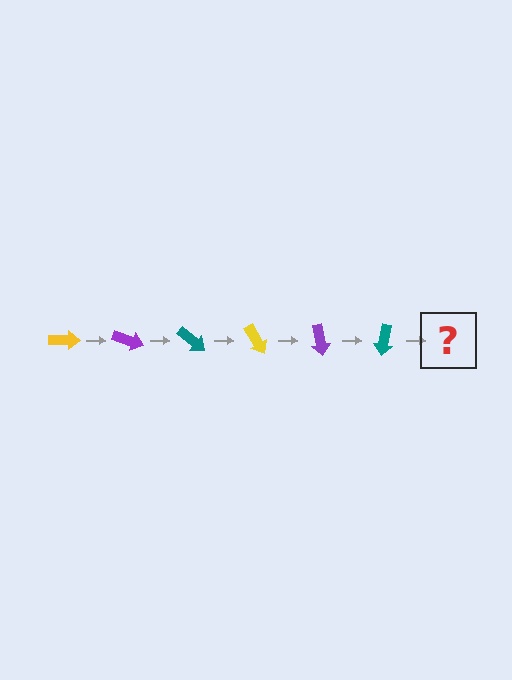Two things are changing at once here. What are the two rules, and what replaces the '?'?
The two rules are that it rotates 20 degrees each step and the color cycles through yellow, purple, and teal. The '?' should be a yellow arrow, rotated 120 degrees from the start.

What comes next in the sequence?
The next element should be a yellow arrow, rotated 120 degrees from the start.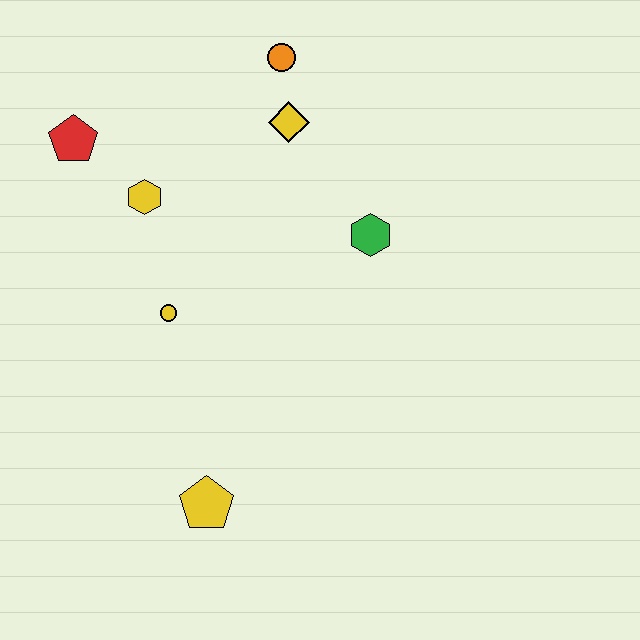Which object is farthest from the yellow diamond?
The yellow pentagon is farthest from the yellow diamond.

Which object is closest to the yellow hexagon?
The red pentagon is closest to the yellow hexagon.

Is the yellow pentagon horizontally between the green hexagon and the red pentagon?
Yes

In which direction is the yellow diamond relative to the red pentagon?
The yellow diamond is to the right of the red pentagon.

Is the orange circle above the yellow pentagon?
Yes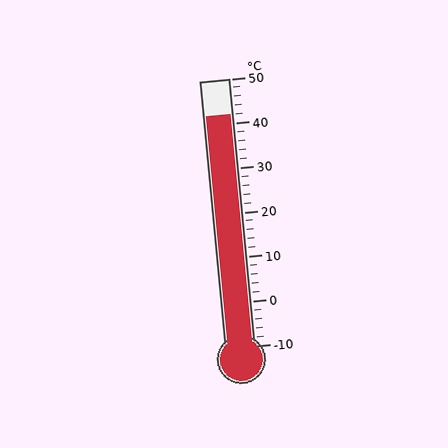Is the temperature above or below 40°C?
The temperature is above 40°C.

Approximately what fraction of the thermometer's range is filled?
The thermometer is filled to approximately 85% of its range.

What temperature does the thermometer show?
The thermometer shows approximately 42°C.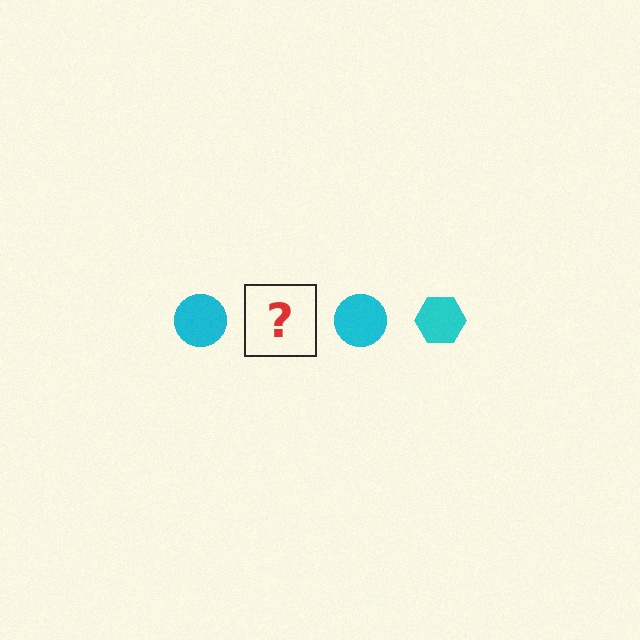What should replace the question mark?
The question mark should be replaced with a cyan hexagon.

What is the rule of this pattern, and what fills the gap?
The rule is that the pattern cycles through circle, hexagon shapes in cyan. The gap should be filled with a cyan hexagon.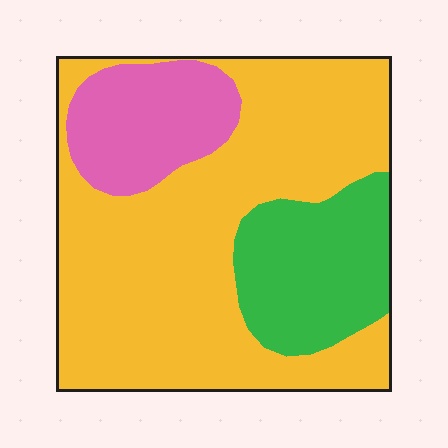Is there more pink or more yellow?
Yellow.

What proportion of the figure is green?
Green covers around 20% of the figure.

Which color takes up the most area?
Yellow, at roughly 65%.